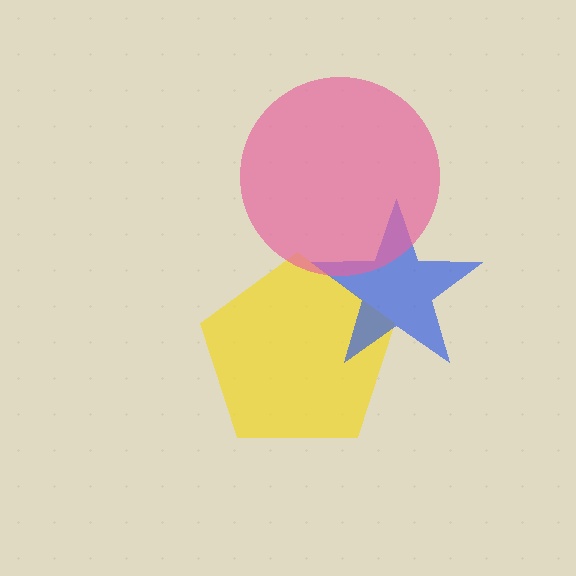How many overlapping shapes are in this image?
There are 3 overlapping shapes in the image.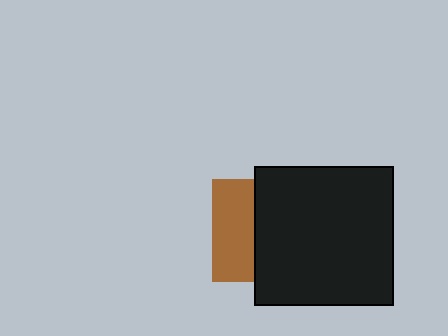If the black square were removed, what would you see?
You would see the complete brown square.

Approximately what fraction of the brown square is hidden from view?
Roughly 60% of the brown square is hidden behind the black square.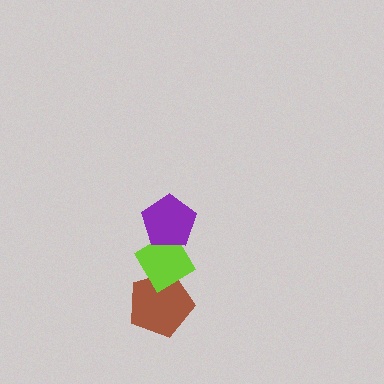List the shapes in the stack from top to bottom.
From top to bottom: the purple pentagon, the lime diamond, the brown pentagon.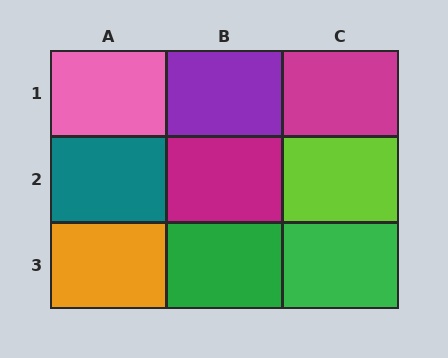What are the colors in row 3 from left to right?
Orange, green, green.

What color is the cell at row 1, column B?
Purple.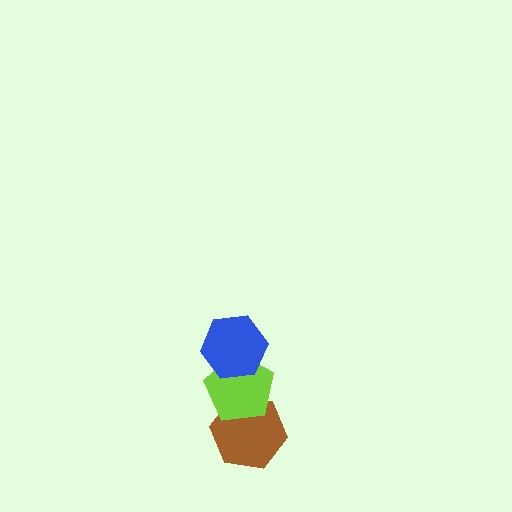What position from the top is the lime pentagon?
The lime pentagon is 2nd from the top.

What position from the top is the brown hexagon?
The brown hexagon is 3rd from the top.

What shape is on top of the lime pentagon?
The blue hexagon is on top of the lime pentagon.